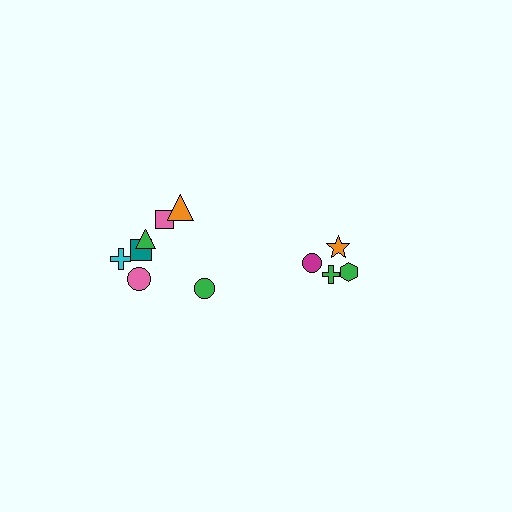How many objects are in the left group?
There are 7 objects.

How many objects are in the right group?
There are 4 objects.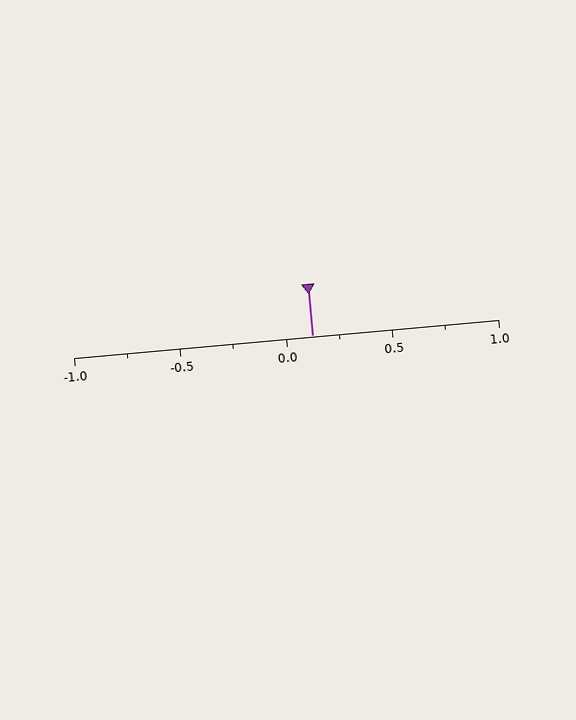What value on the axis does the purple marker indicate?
The marker indicates approximately 0.12.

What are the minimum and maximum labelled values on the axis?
The axis runs from -1.0 to 1.0.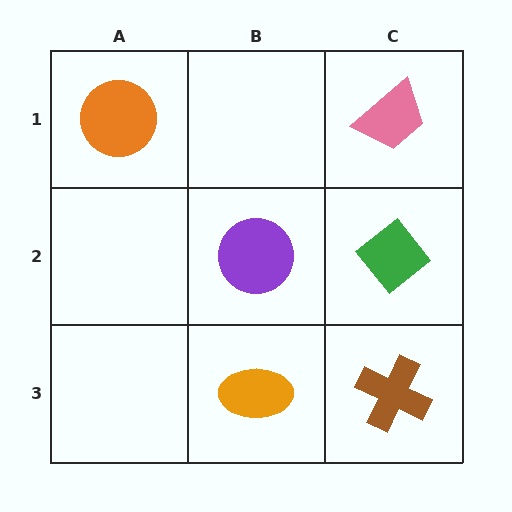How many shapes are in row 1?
2 shapes.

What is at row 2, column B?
A purple circle.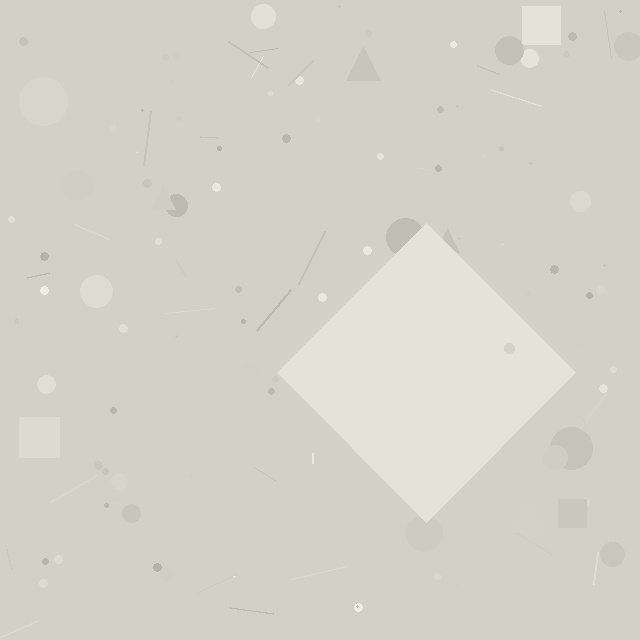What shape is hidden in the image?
A diamond is hidden in the image.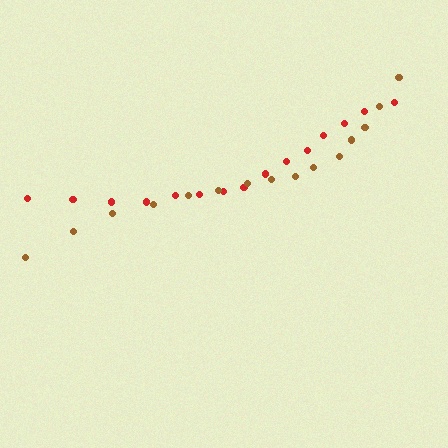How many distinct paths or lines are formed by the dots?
There are 2 distinct paths.